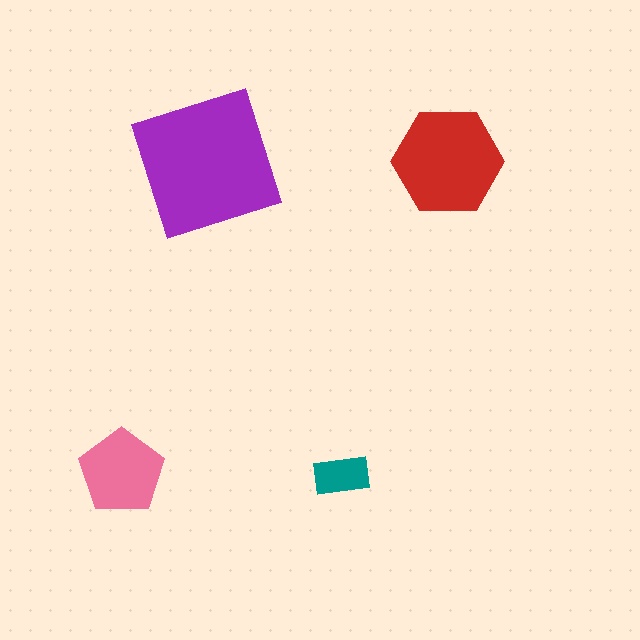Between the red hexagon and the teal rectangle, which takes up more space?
The red hexagon.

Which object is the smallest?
The teal rectangle.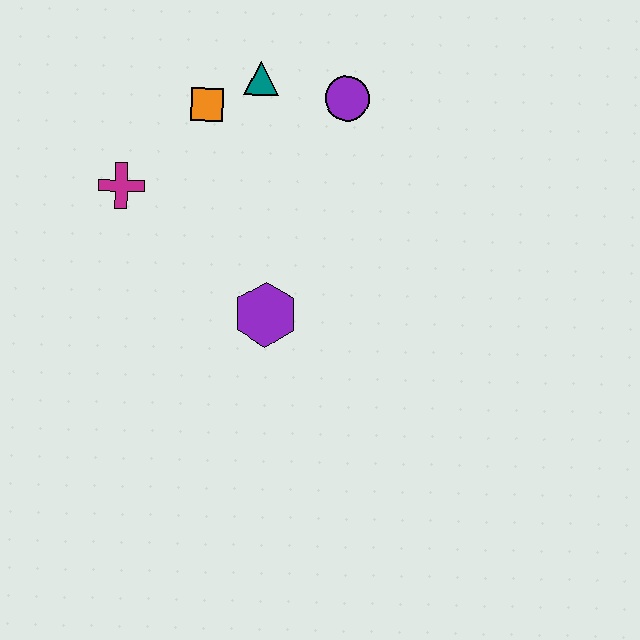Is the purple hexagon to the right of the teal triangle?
Yes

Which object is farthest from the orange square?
The purple hexagon is farthest from the orange square.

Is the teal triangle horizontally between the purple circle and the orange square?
Yes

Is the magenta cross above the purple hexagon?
Yes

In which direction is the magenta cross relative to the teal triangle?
The magenta cross is to the left of the teal triangle.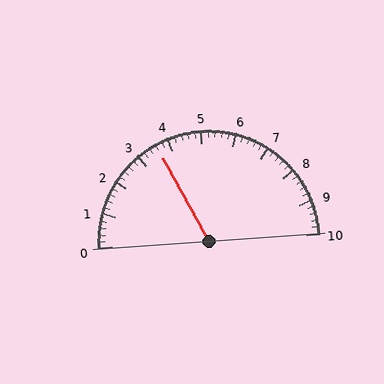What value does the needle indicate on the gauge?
The needle indicates approximately 3.6.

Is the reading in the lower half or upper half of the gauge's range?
The reading is in the lower half of the range (0 to 10).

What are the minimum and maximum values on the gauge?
The gauge ranges from 0 to 10.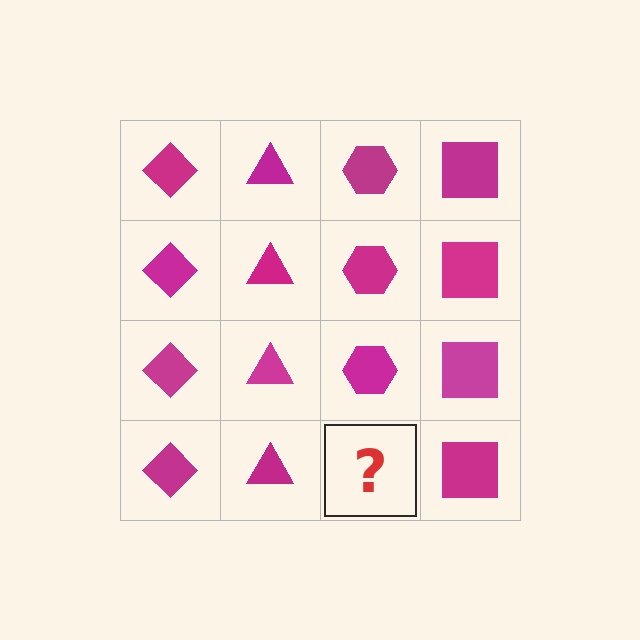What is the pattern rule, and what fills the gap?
The rule is that each column has a consistent shape. The gap should be filled with a magenta hexagon.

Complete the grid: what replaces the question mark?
The question mark should be replaced with a magenta hexagon.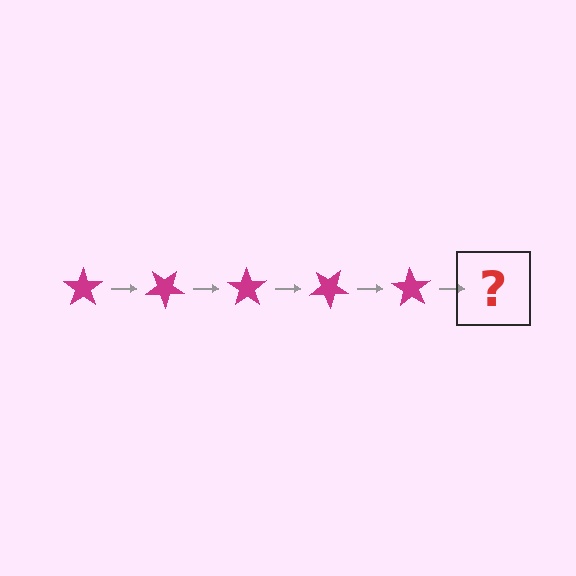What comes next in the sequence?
The next element should be a magenta star rotated 175 degrees.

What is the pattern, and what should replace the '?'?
The pattern is that the star rotates 35 degrees each step. The '?' should be a magenta star rotated 175 degrees.